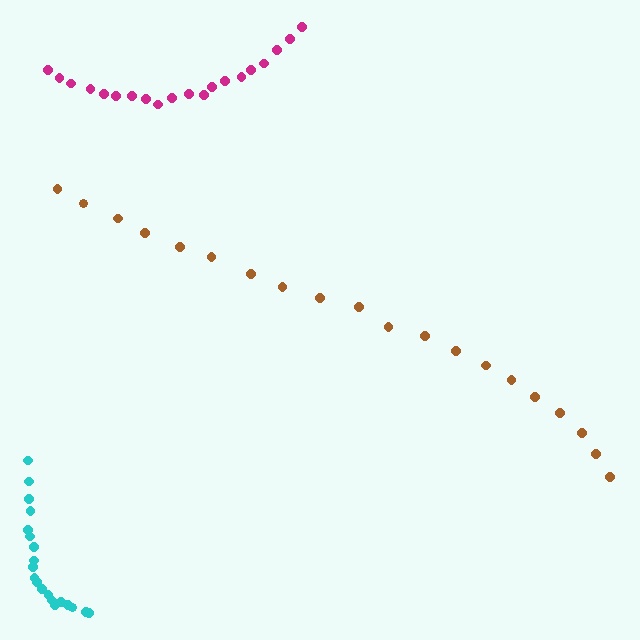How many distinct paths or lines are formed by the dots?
There are 3 distinct paths.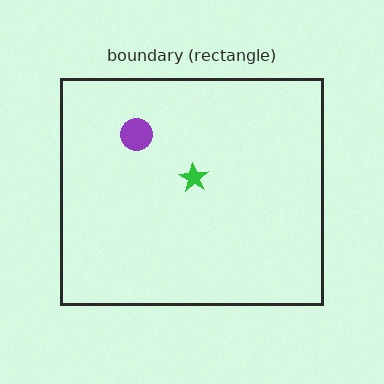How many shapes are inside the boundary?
2 inside, 0 outside.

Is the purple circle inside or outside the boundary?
Inside.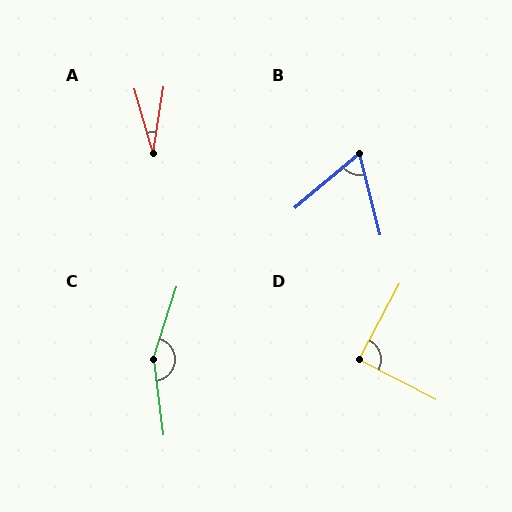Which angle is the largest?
C, at approximately 155 degrees.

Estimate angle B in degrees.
Approximately 64 degrees.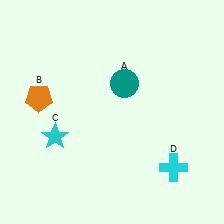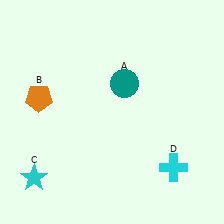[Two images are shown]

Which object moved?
The cyan star (C) moved down.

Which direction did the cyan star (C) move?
The cyan star (C) moved down.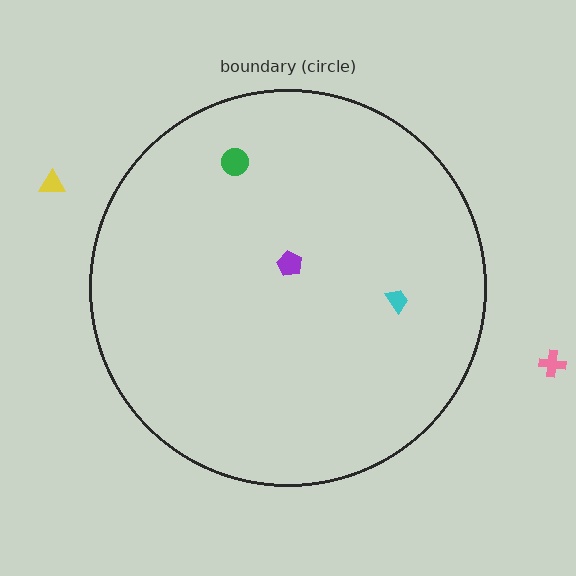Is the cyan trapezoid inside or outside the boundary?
Inside.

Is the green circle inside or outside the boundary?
Inside.